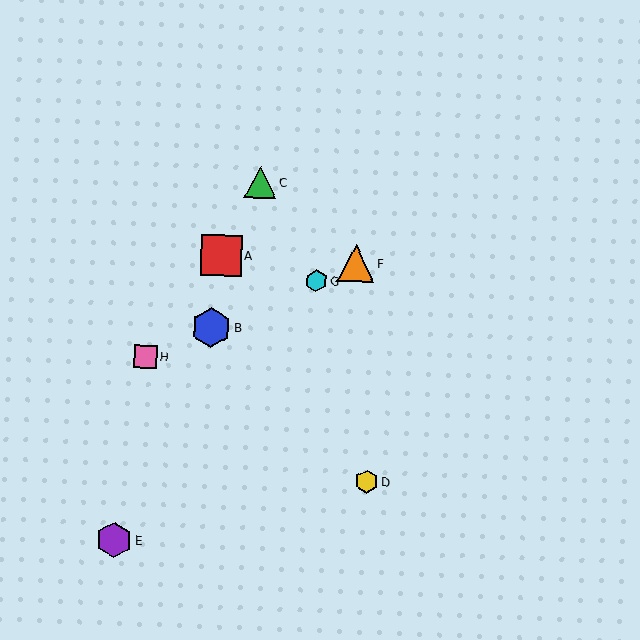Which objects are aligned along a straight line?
Objects B, F, G, H are aligned along a straight line.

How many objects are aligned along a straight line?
4 objects (B, F, G, H) are aligned along a straight line.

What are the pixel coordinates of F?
Object F is at (356, 263).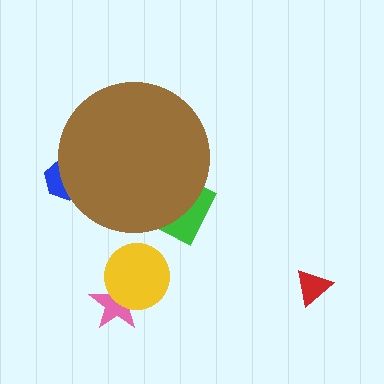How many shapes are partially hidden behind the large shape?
2 shapes are partially hidden.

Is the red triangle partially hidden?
No, the red triangle is fully visible.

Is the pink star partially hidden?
No, the pink star is fully visible.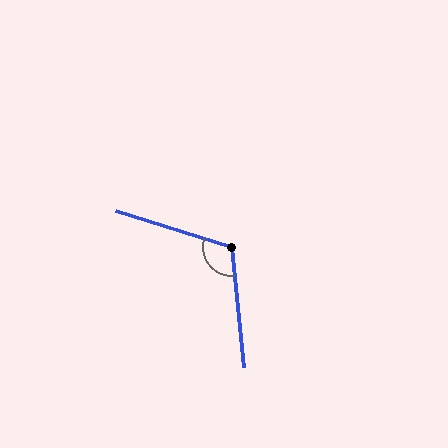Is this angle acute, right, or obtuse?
It is obtuse.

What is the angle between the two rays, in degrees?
Approximately 113 degrees.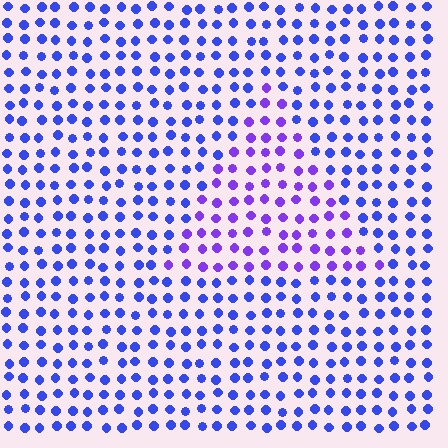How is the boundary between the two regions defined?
The boundary is defined purely by a slight shift in hue (about 31 degrees). Spacing, size, and orientation are identical on both sides.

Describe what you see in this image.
The image is filled with small blue elements in a uniform arrangement. A triangle-shaped region is visible where the elements are tinted to a slightly different hue, forming a subtle color boundary.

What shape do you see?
I see a triangle.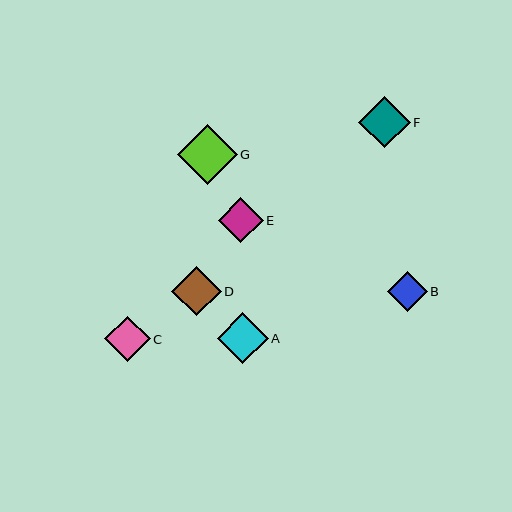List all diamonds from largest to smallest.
From largest to smallest: G, F, A, D, C, E, B.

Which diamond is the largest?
Diamond G is the largest with a size of approximately 60 pixels.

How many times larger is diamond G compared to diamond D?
Diamond G is approximately 1.2 times the size of diamond D.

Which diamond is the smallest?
Diamond B is the smallest with a size of approximately 40 pixels.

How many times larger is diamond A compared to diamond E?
Diamond A is approximately 1.1 times the size of diamond E.